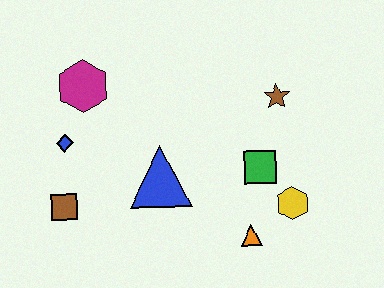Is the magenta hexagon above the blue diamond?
Yes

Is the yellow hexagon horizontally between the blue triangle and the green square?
No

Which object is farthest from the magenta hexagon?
The yellow hexagon is farthest from the magenta hexagon.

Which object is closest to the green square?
The yellow hexagon is closest to the green square.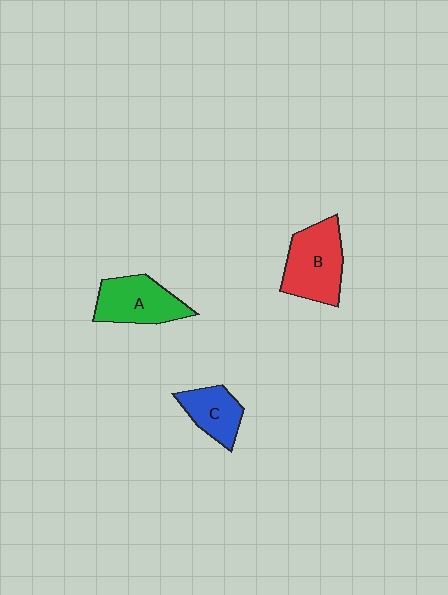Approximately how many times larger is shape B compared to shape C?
Approximately 1.6 times.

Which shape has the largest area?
Shape B (red).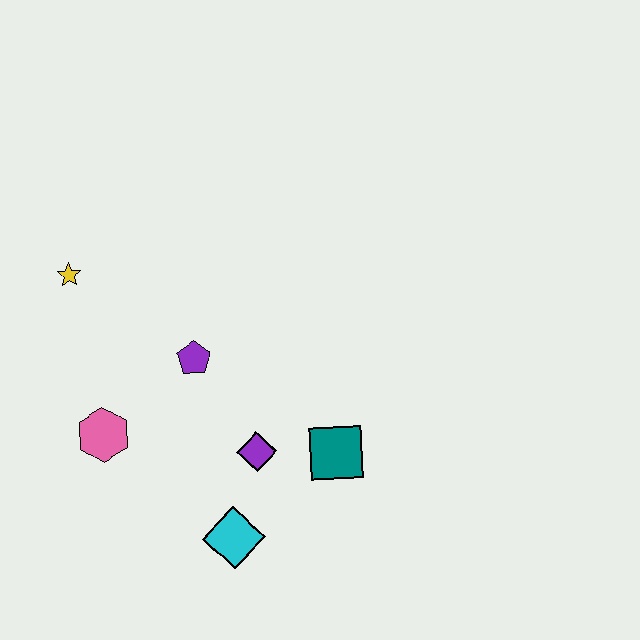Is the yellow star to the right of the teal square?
No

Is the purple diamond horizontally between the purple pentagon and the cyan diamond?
No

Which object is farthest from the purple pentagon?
The cyan diamond is farthest from the purple pentagon.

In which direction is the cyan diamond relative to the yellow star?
The cyan diamond is below the yellow star.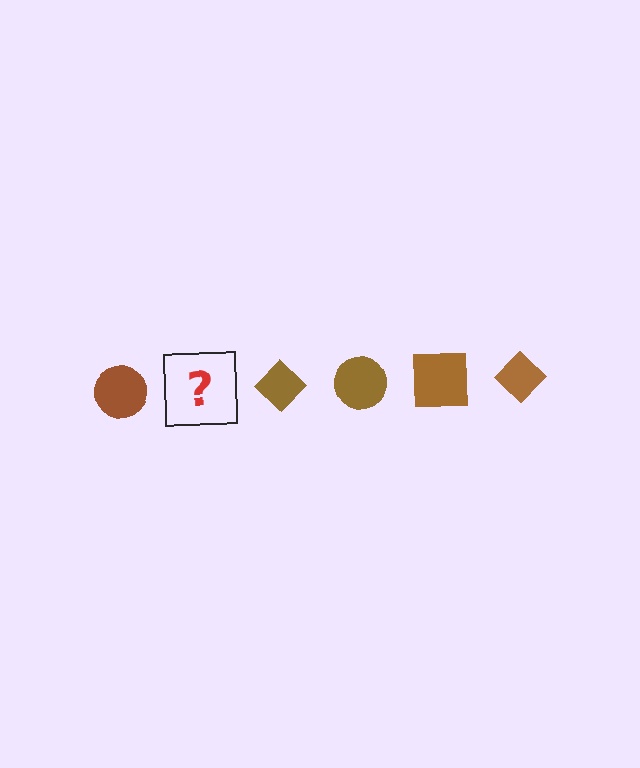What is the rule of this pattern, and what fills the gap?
The rule is that the pattern cycles through circle, square, diamond shapes in brown. The gap should be filled with a brown square.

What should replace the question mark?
The question mark should be replaced with a brown square.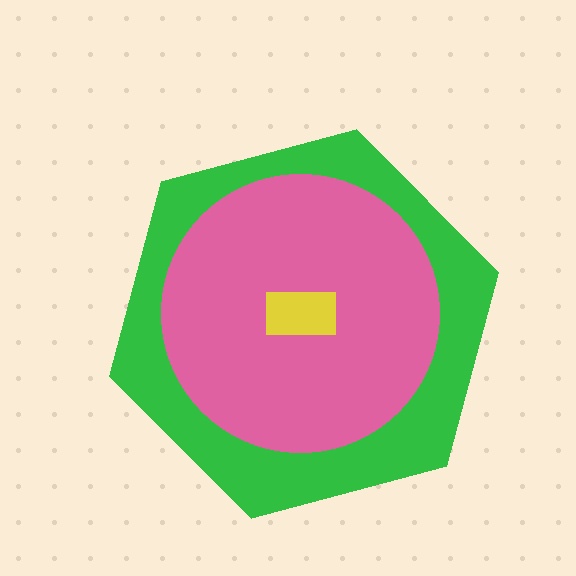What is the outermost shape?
The green hexagon.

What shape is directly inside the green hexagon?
The pink circle.